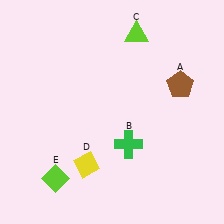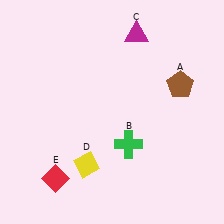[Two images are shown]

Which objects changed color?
C changed from lime to magenta. E changed from lime to red.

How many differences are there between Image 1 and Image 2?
There are 2 differences between the two images.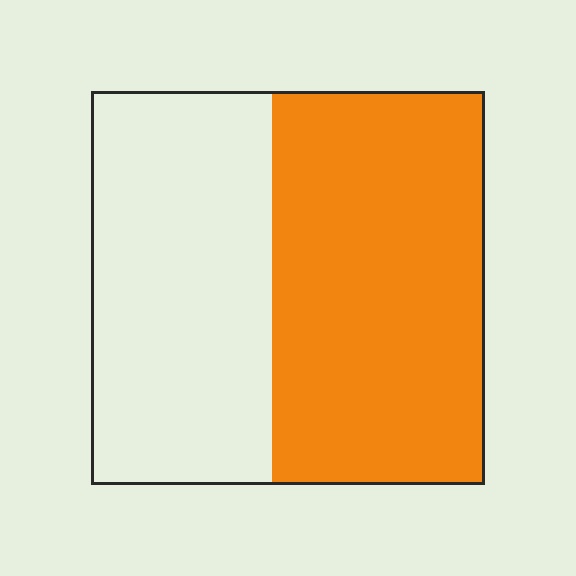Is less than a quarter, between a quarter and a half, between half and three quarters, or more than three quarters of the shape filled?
Between half and three quarters.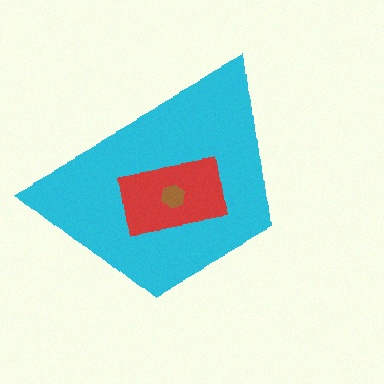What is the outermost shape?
The cyan trapezoid.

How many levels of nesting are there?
3.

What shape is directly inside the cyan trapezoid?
The red rectangle.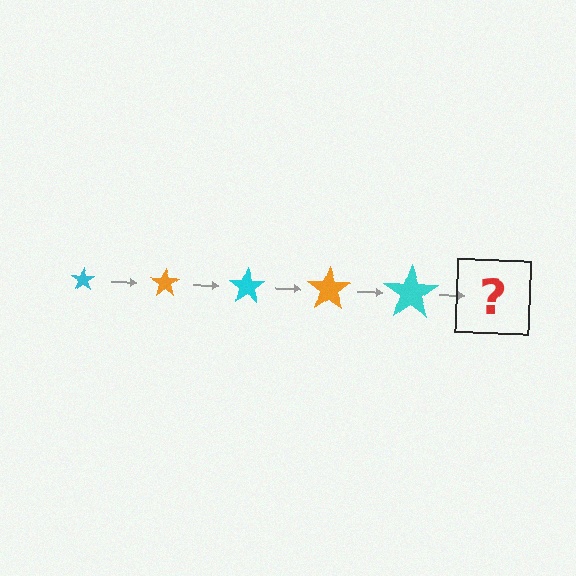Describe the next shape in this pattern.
It should be an orange star, larger than the previous one.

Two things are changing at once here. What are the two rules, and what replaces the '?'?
The two rules are that the star grows larger each step and the color cycles through cyan and orange. The '?' should be an orange star, larger than the previous one.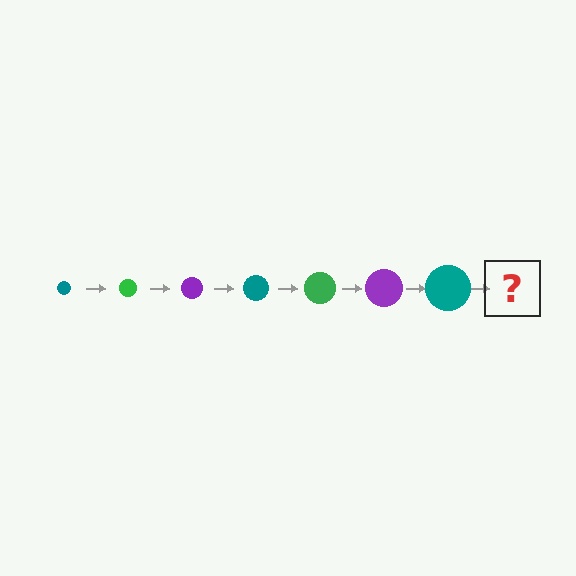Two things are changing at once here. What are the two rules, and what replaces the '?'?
The two rules are that the circle grows larger each step and the color cycles through teal, green, and purple. The '?' should be a green circle, larger than the previous one.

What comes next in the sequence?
The next element should be a green circle, larger than the previous one.